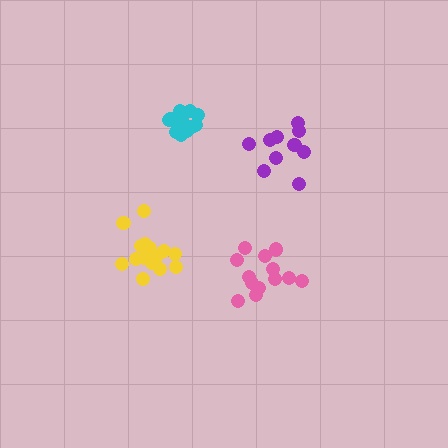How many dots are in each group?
Group 1: 15 dots, Group 2: 14 dots, Group 3: 13 dots, Group 4: 10 dots (52 total).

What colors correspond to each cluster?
The clusters are colored: yellow, cyan, pink, purple.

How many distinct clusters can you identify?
There are 4 distinct clusters.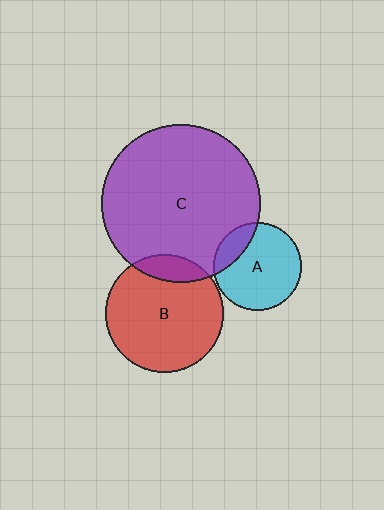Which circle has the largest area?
Circle C (purple).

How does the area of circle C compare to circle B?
Approximately 1.8 times.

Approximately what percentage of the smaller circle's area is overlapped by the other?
Approximately 15%.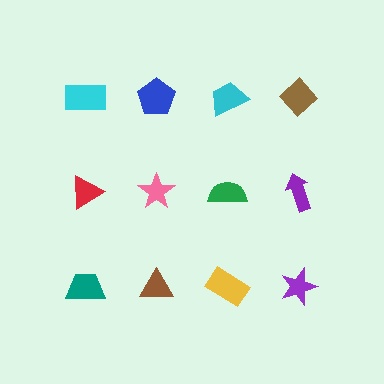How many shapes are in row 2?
4 shapes.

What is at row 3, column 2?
A brown triangle.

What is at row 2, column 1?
A red triangle.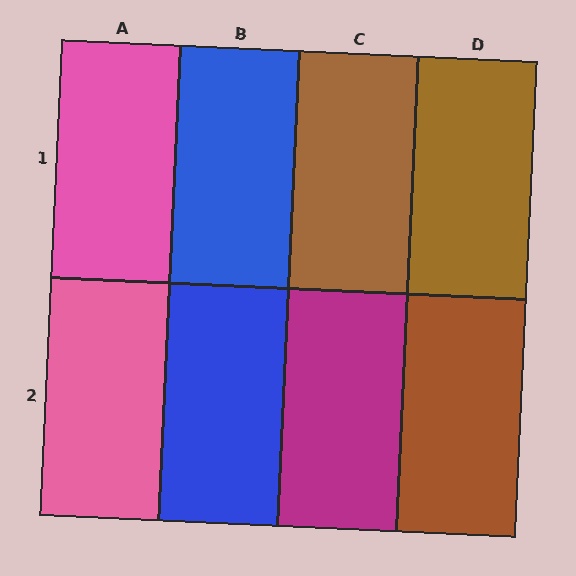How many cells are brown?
3 cells are brown.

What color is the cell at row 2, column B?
Blue.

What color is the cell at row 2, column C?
Magenta.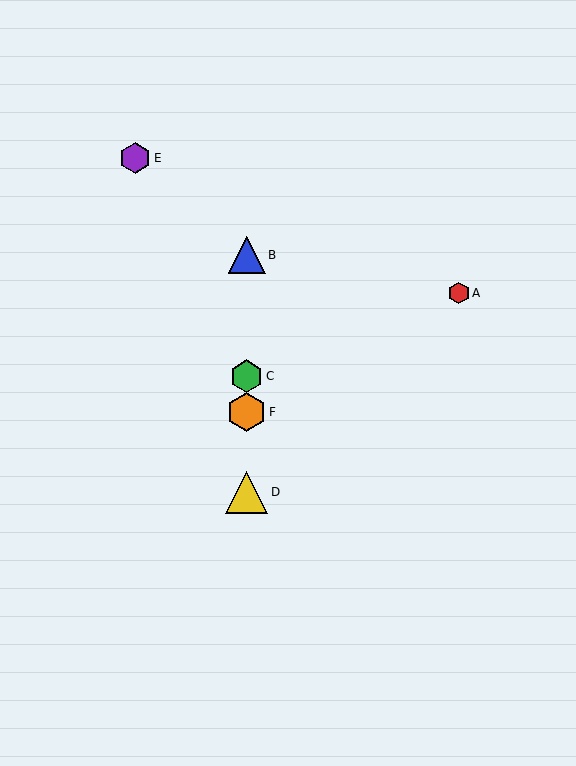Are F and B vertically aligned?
Yes, both are at x≈247.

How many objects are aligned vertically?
4 objects (B, C, D, F) are aligned vertically.